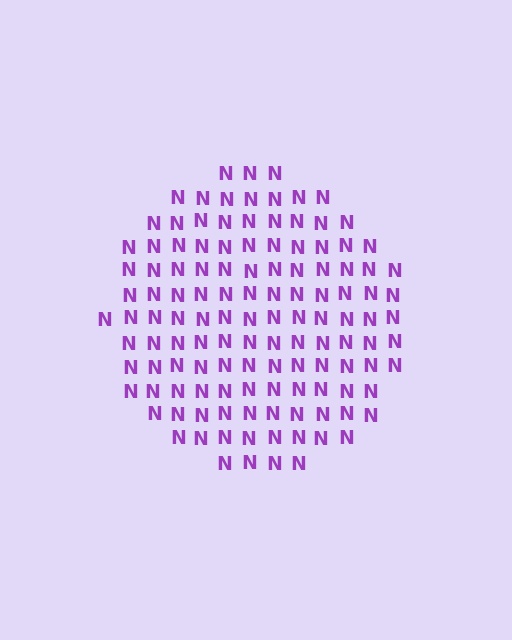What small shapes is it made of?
It is made of small letter N's.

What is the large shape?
The large shape is a circle.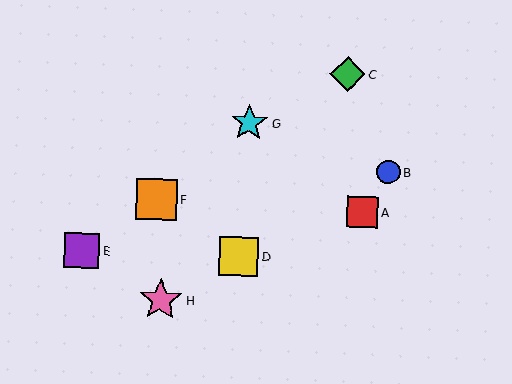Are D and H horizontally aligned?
No, D is at y≈257 and H is at y≈300.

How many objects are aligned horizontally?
2 objects (D, E) are aligned horizontally.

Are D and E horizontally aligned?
Yes, both are at y≈257.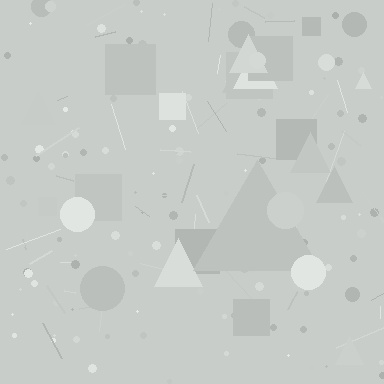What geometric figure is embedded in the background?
A triangle is embedded in the background.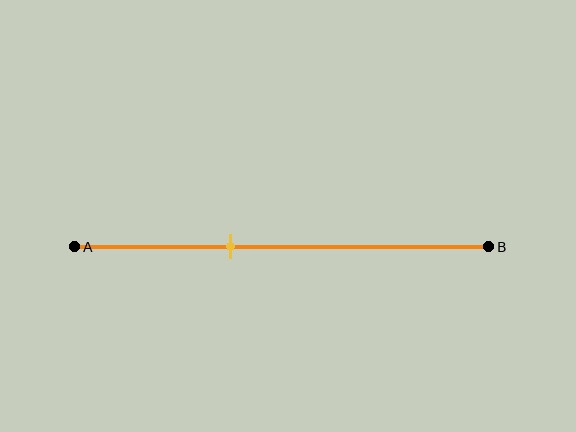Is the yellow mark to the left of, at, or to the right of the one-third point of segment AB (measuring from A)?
The yellow mark is to the right of the one-third point of segment AB.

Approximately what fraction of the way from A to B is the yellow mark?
The yellow mark is approximately 40% of the way from A to B.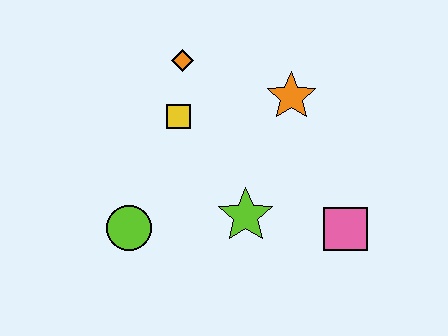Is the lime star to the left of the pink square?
Yes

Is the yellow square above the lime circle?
Yes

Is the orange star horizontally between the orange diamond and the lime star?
No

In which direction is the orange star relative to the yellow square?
The orange star is to the right of the yellow square.